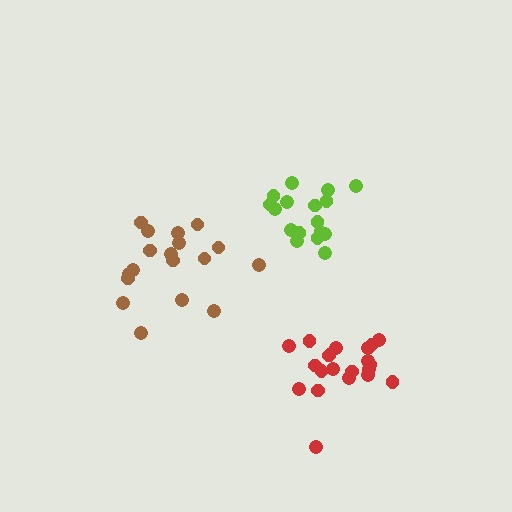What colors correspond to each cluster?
The clusters are colored: lime, red, brown.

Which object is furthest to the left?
The brown cluster is leftmost.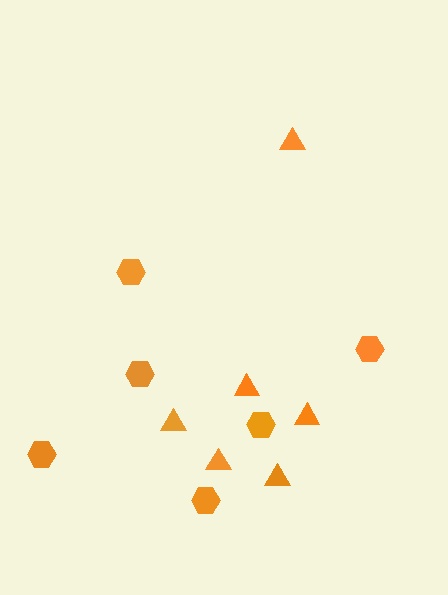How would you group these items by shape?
There are 2 groups: one group of hexagons (6) and one group of triangles (6).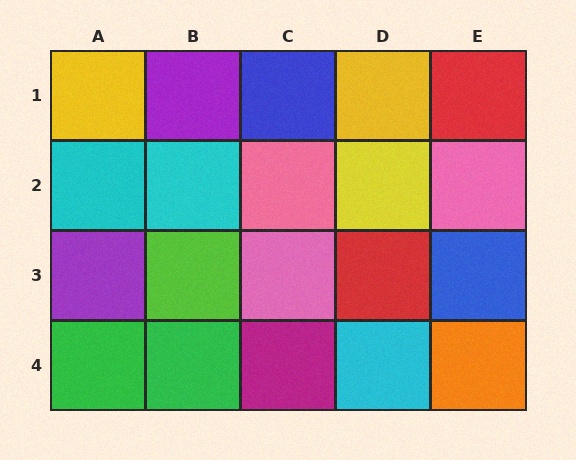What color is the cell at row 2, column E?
Pink.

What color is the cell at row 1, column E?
Red.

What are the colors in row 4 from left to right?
Green, green, magenta, cyan, orange.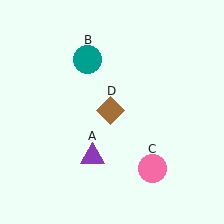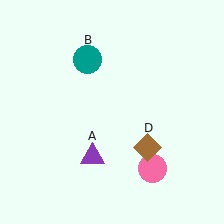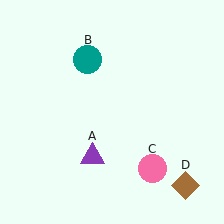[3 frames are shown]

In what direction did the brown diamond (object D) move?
The brown diamond (object D) moved down and to the right.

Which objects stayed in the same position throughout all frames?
Purple triangle (object A) and teal circle (object B) and pink circle (object C) remained stationary.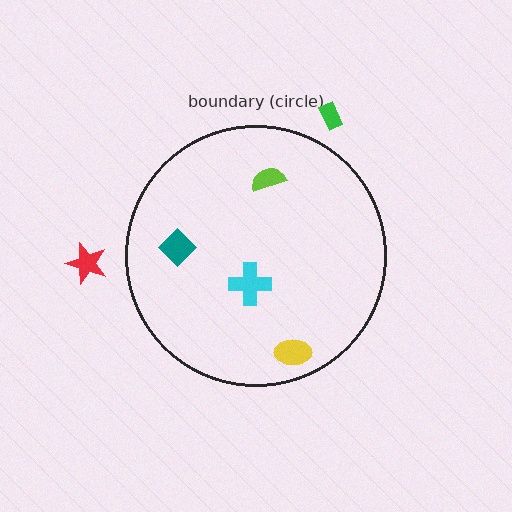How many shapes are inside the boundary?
4 inside, 2 outside.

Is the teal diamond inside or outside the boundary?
Inside.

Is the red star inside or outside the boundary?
Outside.